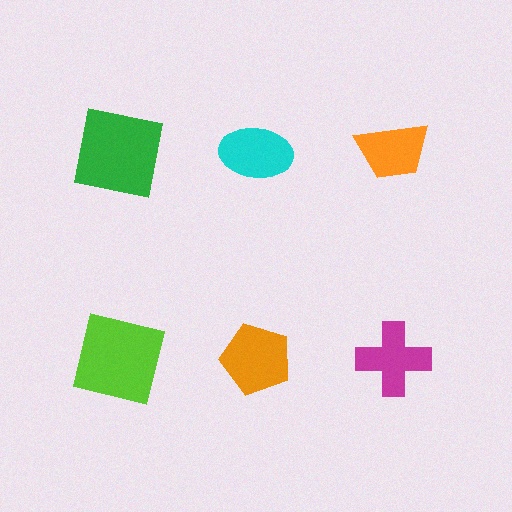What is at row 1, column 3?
An orange trapezoid.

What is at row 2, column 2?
An orange pentagon.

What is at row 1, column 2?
A cyan ellipse.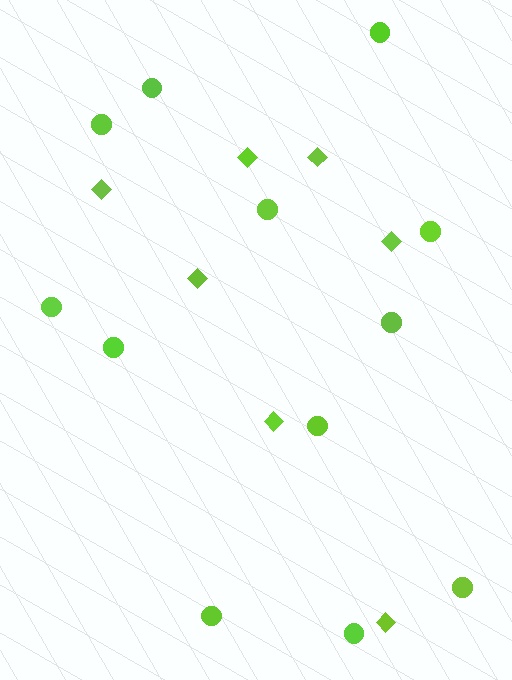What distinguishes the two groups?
There are 2 groups: one group of diamonds (7) and one group of circles (12).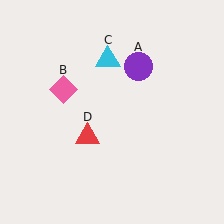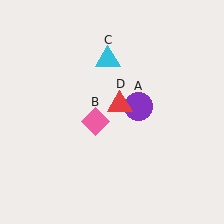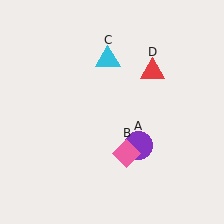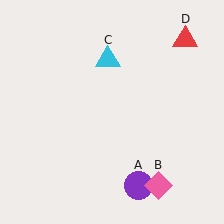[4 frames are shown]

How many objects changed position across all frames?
3 objects changed position: purple circle (object A), pink diamond (object B), red triangle (object D).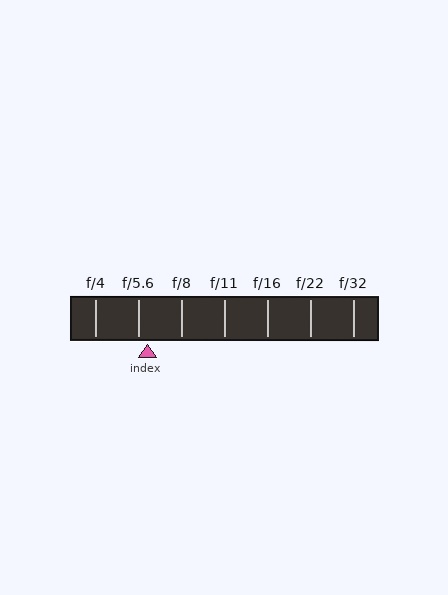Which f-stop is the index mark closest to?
The index mark is closest to f/5.6.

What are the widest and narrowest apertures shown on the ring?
The widest aperture shown is f/4 and the narrowest is f/32.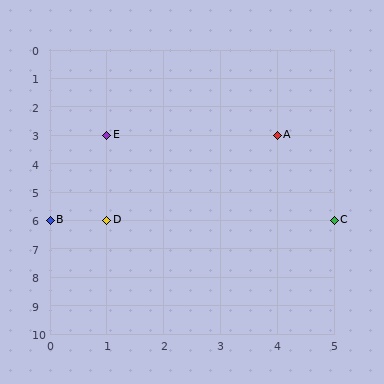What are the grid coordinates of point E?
Point E is at grid coordinates (1, 3).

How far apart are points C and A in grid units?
Points C and A are 1 column and 3 rows apart (about 3.2 grid units diagonally).